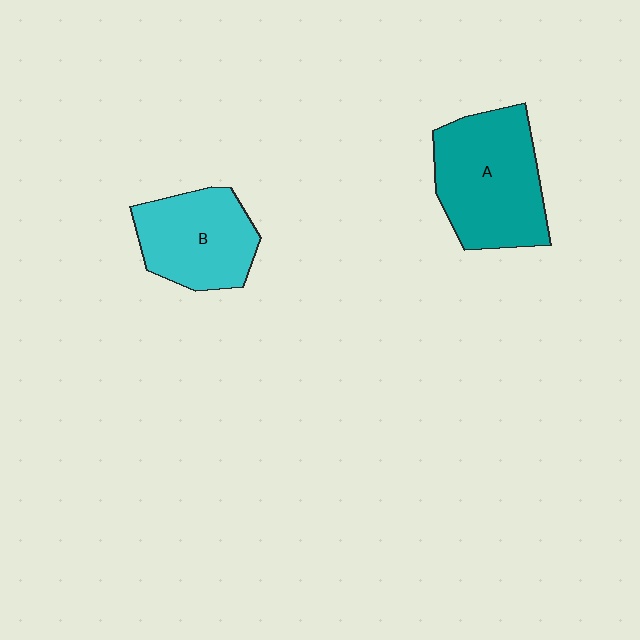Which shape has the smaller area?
Shape B (cyan).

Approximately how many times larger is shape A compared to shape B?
Approximately 1.3 times.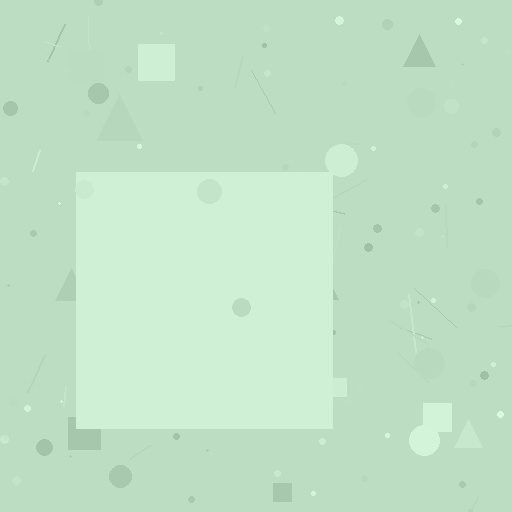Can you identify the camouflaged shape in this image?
The camouflaged shape is a square.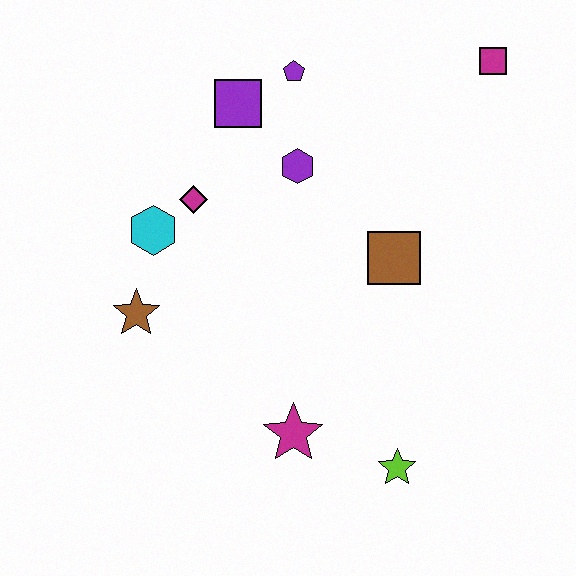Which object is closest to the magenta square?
The purple pentagon is closest to the magenta square.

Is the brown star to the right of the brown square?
No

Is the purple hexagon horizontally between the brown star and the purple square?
No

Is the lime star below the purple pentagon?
Yes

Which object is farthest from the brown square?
The brown star is farthest from the brown square.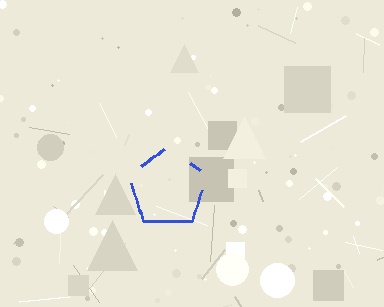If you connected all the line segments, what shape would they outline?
They would outline a pentagon.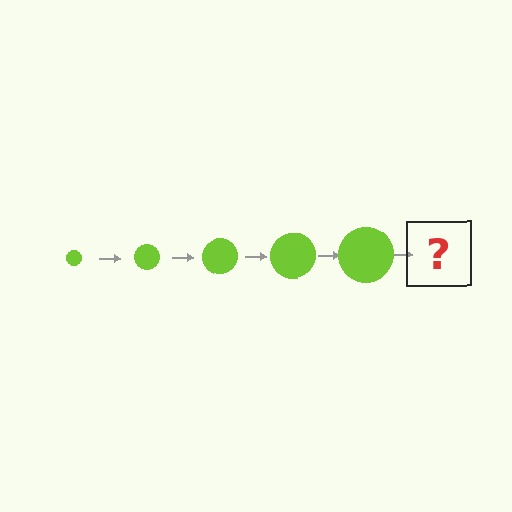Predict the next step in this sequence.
The next step is a lime circle, larger than the previous one.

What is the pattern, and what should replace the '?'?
The pattern is that the circle gets progressively larger each step. The '?' should be a lime circle, larger than the previous one.